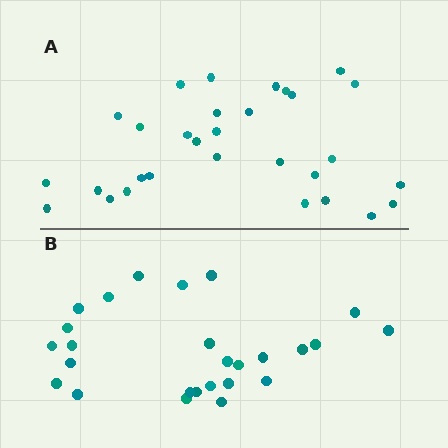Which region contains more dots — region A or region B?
Region A (the top region) has more dots.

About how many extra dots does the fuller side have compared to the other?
Region A has about 4 more dots than region B.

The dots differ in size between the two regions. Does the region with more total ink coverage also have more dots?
No. Region B has more total ink coverage because its dots are larger, but region A actually contains more individual dots. Total area can be misleading — the number of items is what matters here.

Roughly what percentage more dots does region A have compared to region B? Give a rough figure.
About 15% more.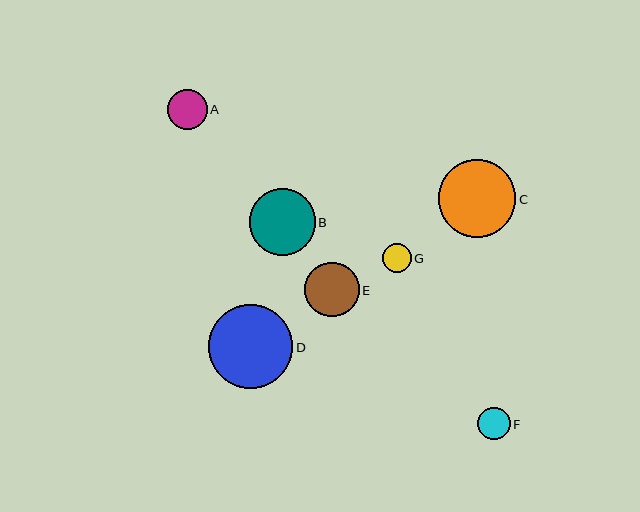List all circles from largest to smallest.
From largest to smallest: D, C, B, E, A, F, G.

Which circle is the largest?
Circle D is the largest with a size of approximately 84 pixels.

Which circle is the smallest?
Circle G is the smallest with a size of approximately 28 pixels.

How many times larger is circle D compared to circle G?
Circle D is approximately 2.9 times the size of circle G.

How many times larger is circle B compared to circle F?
Circle B is approximately 2.0 times the size of circle F.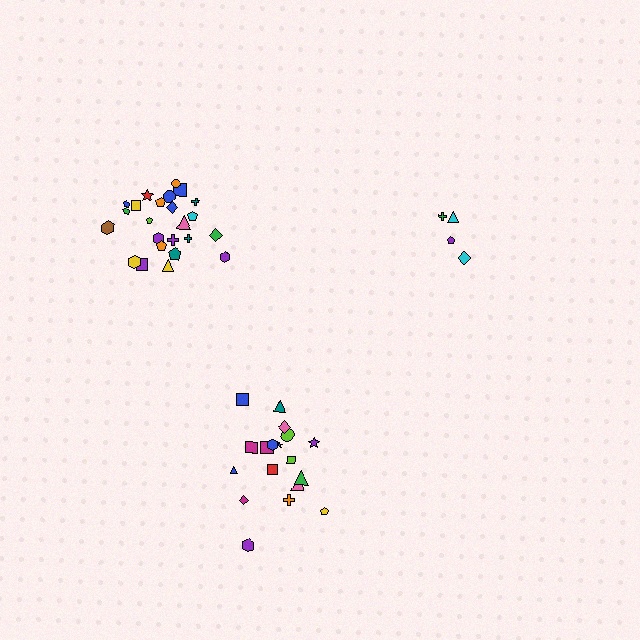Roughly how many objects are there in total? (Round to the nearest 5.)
Roughly 45 objects in total.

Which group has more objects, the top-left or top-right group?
The top-left group.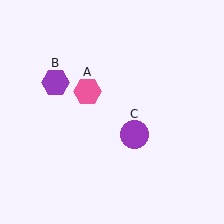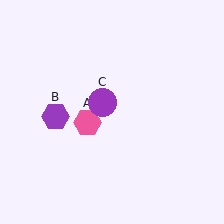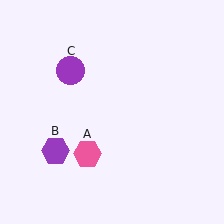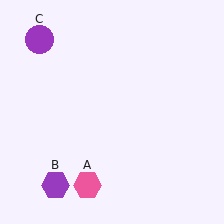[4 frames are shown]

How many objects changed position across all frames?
3 objects changed position: pink hexagon (object A), purple hexagon (object B), purple circle (object C).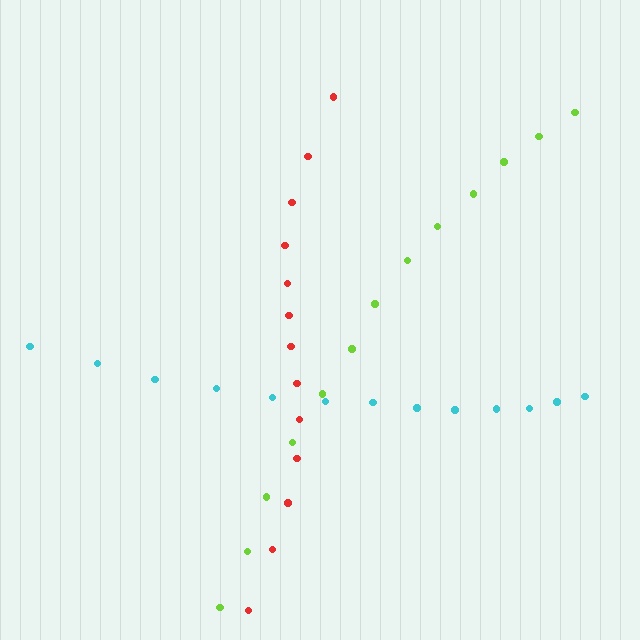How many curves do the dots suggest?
There are 3 distinct paths.